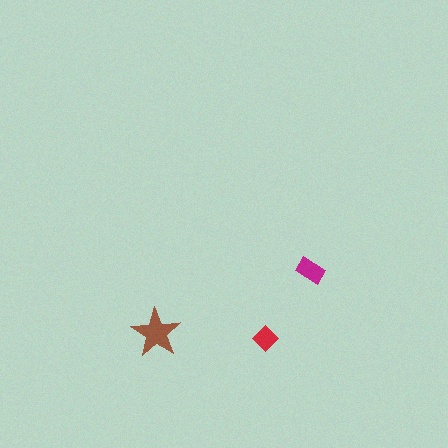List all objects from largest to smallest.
The brown star, the magenta rectangle, the red diamond.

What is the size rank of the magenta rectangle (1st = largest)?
2nd.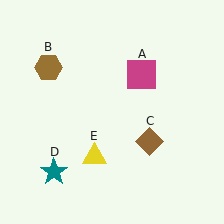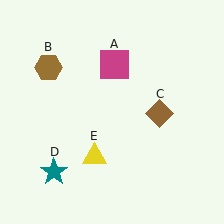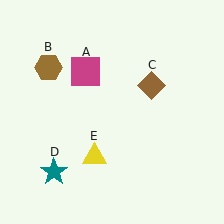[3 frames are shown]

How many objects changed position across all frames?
2 objects changed position: magenta square (object A), brown diamond (object C).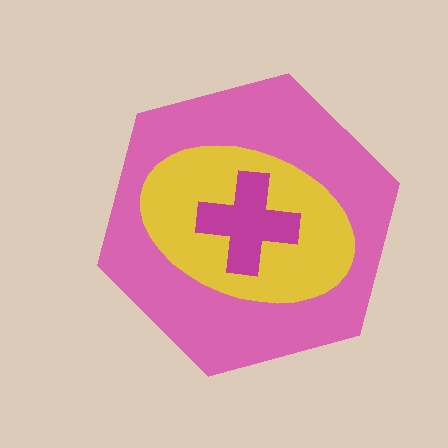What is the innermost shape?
The magenta cross.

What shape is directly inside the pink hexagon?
The yellow ellipse.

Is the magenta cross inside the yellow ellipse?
Yes.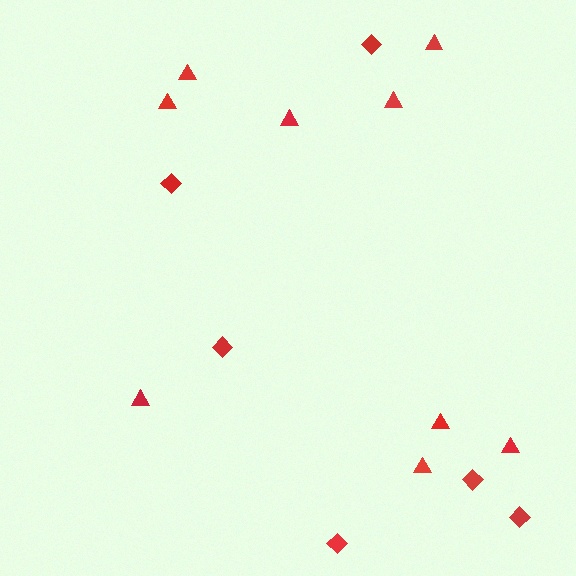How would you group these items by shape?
There are 2 groups: one group of triangles (9) and one group of diamonds (6).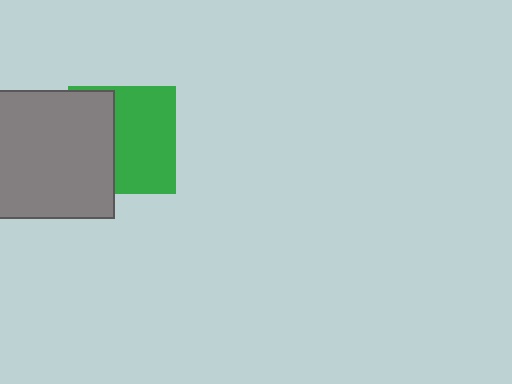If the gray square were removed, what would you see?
You would see the complete green square.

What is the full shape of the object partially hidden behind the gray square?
The partially hidden object is a green square.